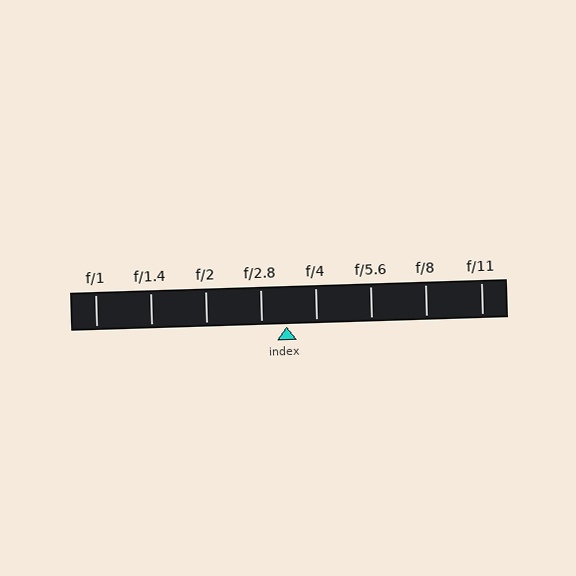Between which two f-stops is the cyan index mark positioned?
The index mark is between f/2.8 and f/4.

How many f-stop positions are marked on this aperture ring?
There are 8 f-stop positions marked.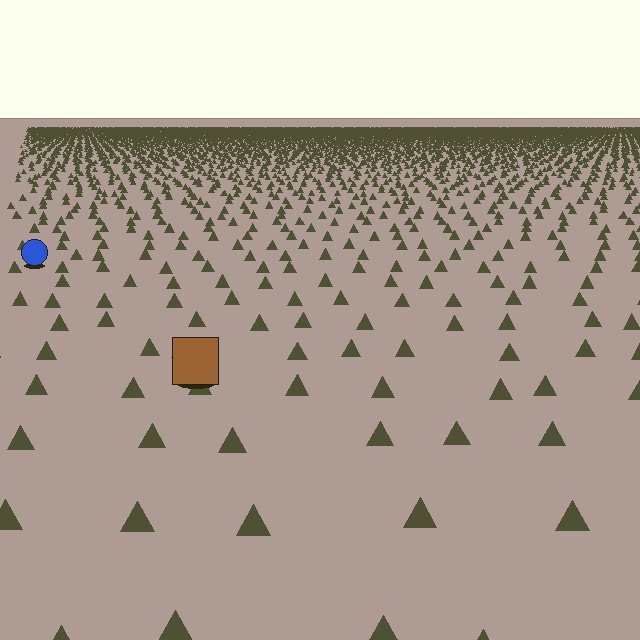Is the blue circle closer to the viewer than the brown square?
No. The brown square is closer — you can tell from the texture gradient: the ground texture is coarser near it.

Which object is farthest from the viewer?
The blue circle is farthest from the viewer. It appears smaller and the ground texture around it is denser.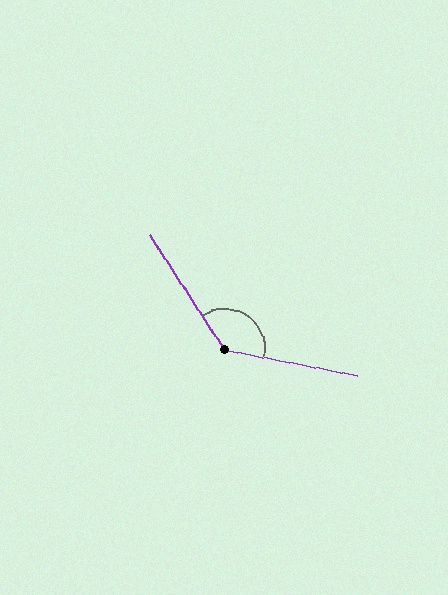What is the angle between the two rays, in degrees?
Approximately 134 degrees.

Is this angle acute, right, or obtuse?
It is obtuse.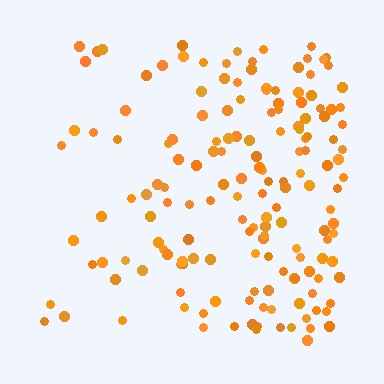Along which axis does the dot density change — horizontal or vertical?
Horizontal.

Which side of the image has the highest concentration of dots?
The right.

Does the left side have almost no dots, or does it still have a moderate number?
Still a moderate number, just noticeably fewer than the right.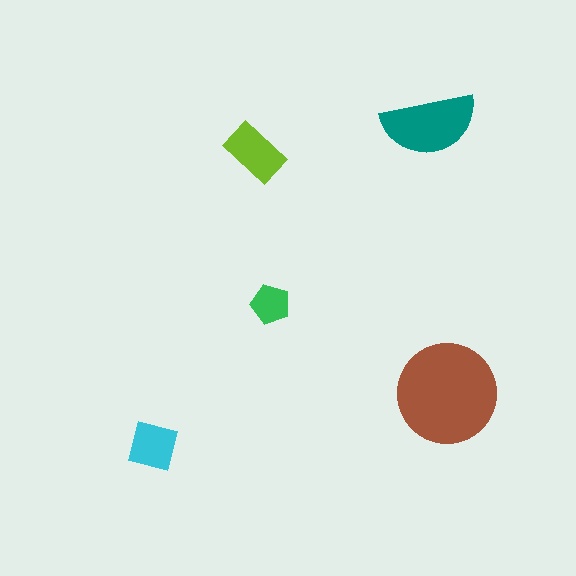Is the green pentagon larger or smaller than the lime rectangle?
Smaller.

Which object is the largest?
The brown circle.